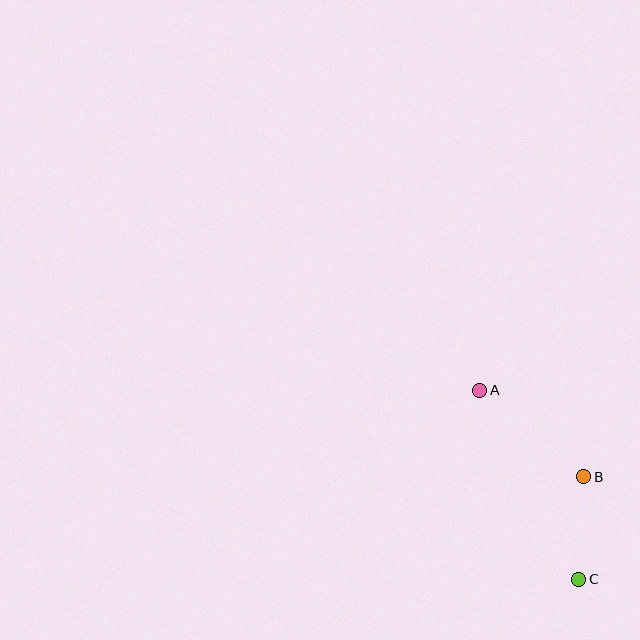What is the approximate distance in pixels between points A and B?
The distance between A and B is approximately 135 pixels.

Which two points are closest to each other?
Points B and C are closest to each other.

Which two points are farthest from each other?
Points A and C are farthest from each other.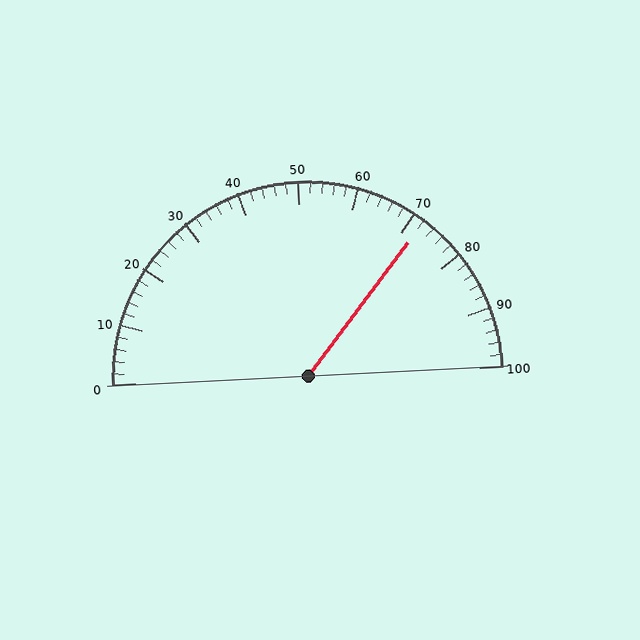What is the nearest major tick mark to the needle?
The nearest major tick mark is 70.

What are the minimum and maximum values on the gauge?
The gauge ranges from 0 to 100.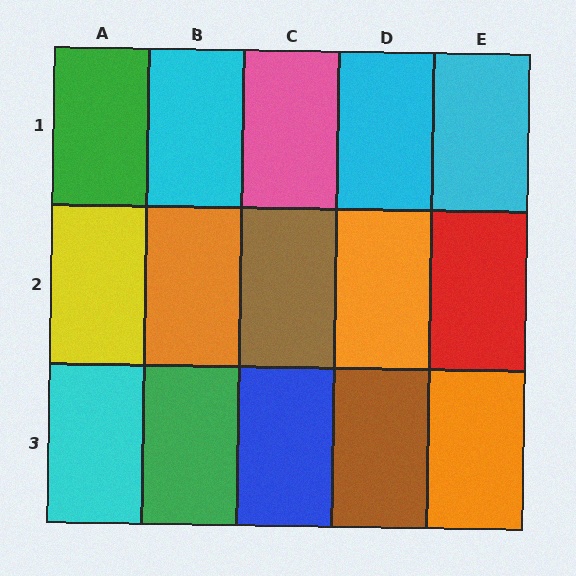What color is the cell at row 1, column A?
Green.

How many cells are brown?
2 cells are brown.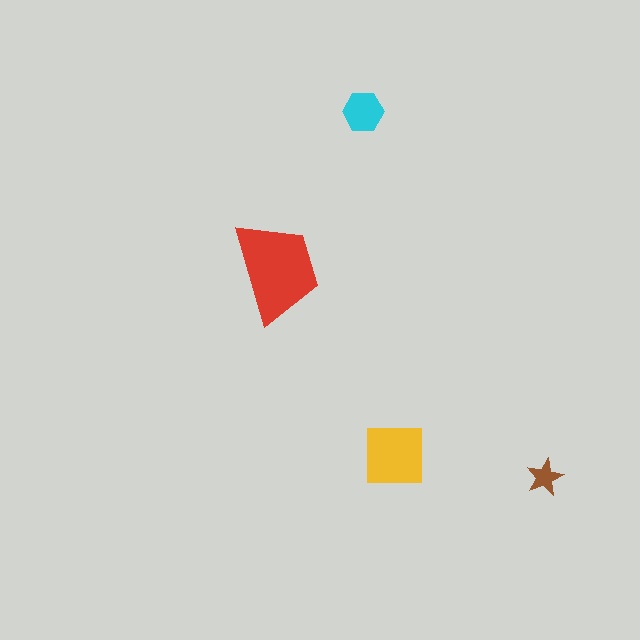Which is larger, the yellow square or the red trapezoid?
The red trapezoid.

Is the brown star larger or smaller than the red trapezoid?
Smaller.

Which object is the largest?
The red trapezoid.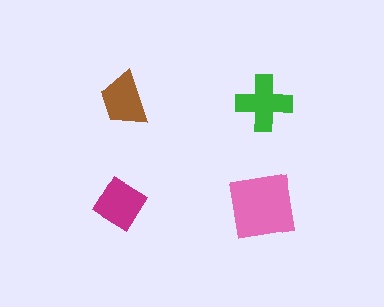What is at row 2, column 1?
A magenta diamond.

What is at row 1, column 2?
A green cross.